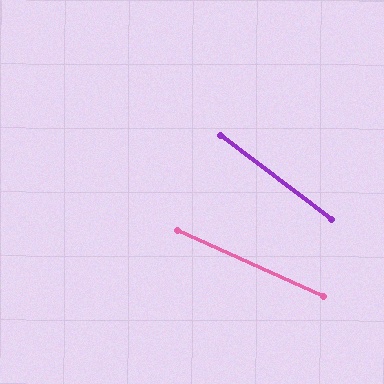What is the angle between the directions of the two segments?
Approximately 12 degrees.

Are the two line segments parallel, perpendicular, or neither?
Neither parallel nor perpendicular — they differ by about 12°.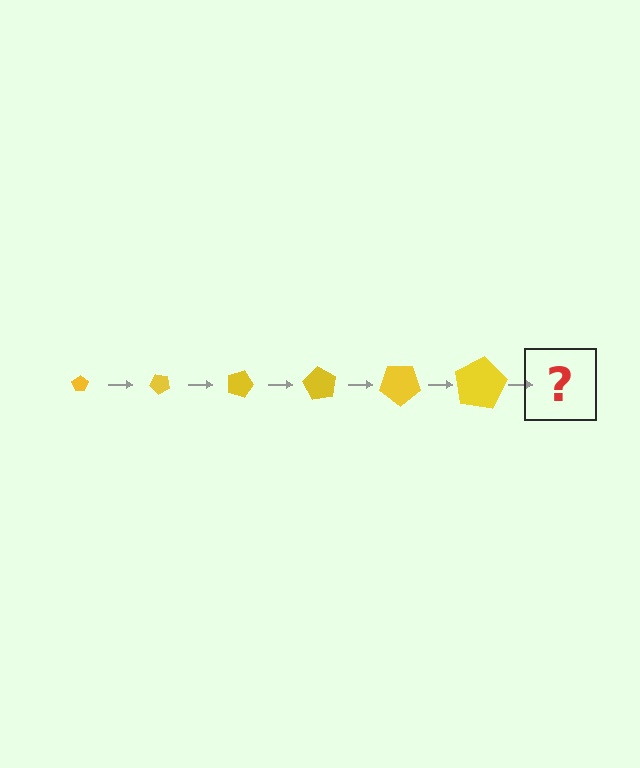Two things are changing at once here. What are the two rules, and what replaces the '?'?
The two rules are that the pentagon grows larger each step and it rotates 45 degrees each step. The '?' should be a pentagon, larger than the previous one and rotated 270 degrees from the start.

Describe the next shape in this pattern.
It should be a pentagon, larger than the previous one and rotated 270 degrees from the start.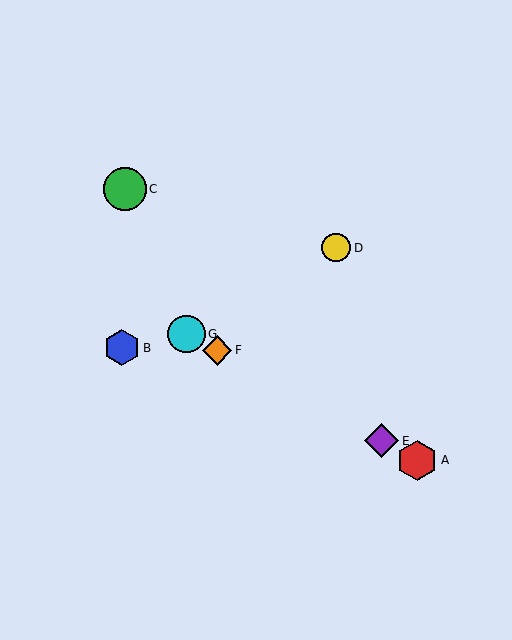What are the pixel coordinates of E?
Object E is at (382, 441).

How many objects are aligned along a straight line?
4 objects (A, E, F, G) are aligned along a straight line.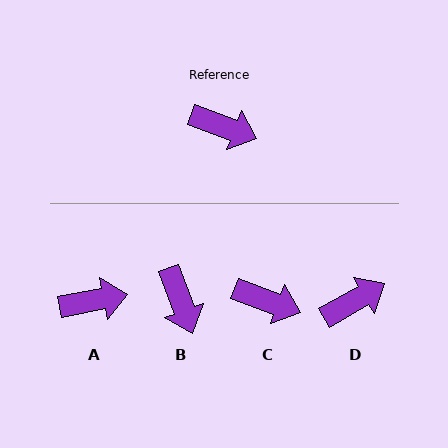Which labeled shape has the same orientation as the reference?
C.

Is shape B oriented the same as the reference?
No, it is off by about 50 degrees.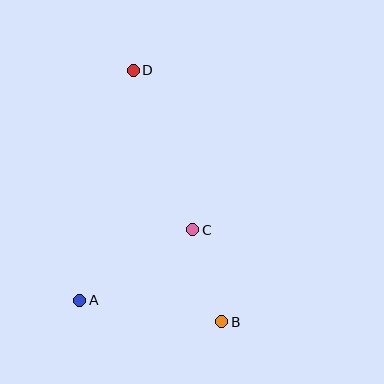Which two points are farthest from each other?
Points B and D are farthest from each other.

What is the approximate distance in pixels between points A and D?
The distance between A and D is approximately 236 pixels.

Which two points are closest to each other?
Points B and C are closest to each other.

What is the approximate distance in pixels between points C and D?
The distance between C and D is approximately 170 pixels.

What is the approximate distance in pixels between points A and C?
The distance between A and C is approximately 133 pixels.